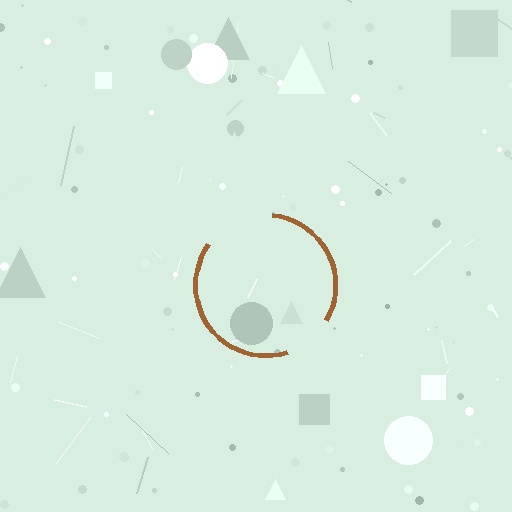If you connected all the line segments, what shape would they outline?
They would outline a circle.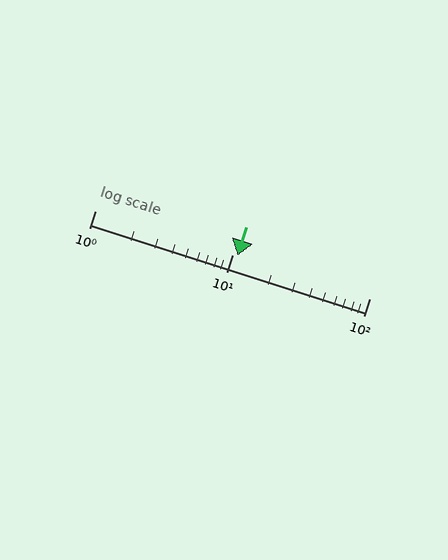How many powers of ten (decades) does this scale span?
The scale spans 2 decades, from 1 to 100.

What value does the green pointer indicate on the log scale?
The pointer indicates approximately 11.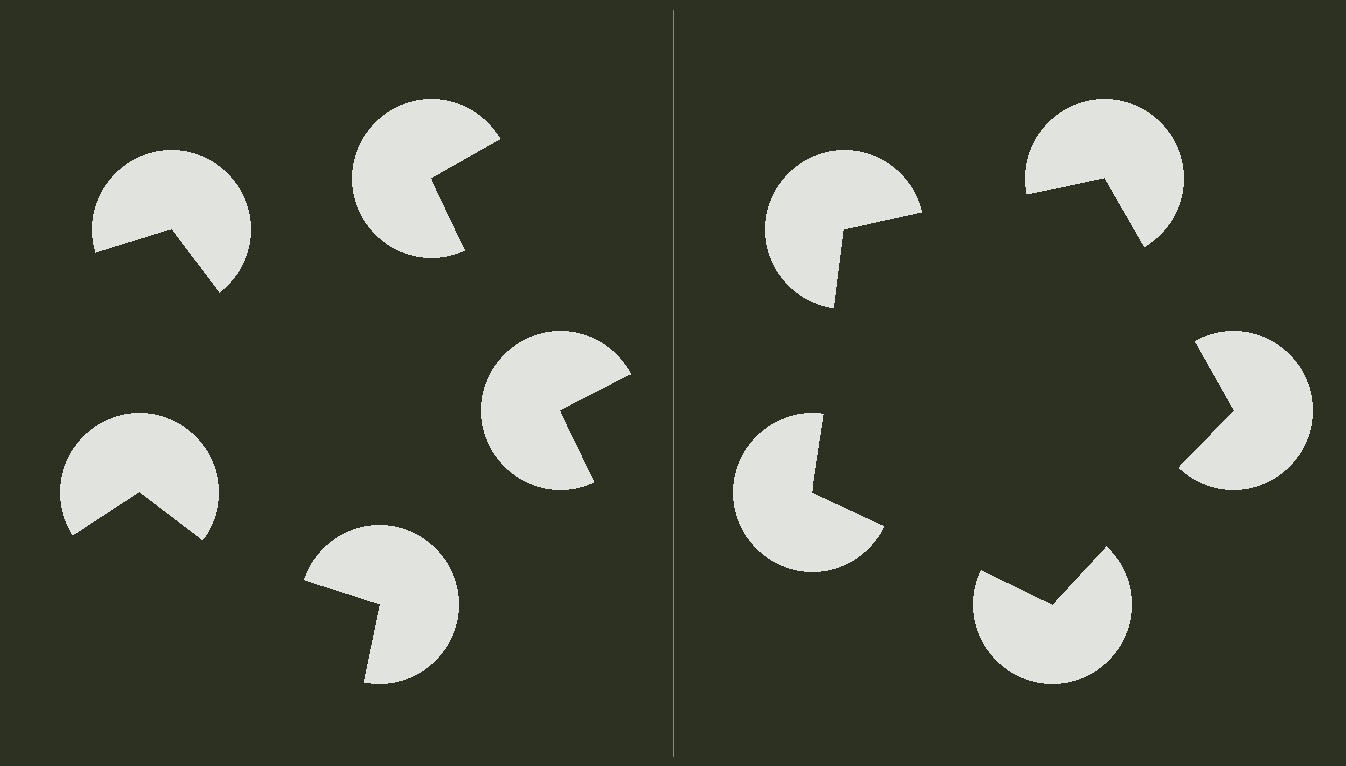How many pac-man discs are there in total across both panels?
10 — 5 on each side.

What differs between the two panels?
The pac-man discs are positioned identically on both sides; only the wedge orientations differ. On the right they align to a pentagon; on the left they are misaligned.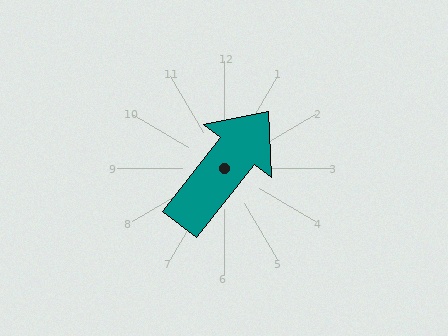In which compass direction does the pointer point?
Northeast.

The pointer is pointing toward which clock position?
Roughly 1 o'clock.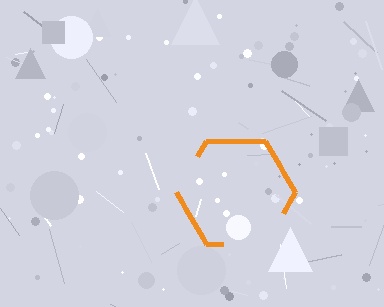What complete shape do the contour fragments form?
The contour fragments form a hexagon.